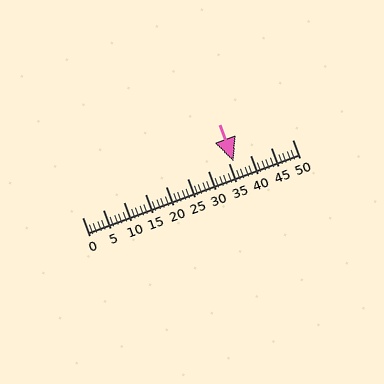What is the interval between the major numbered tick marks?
The major tick marks are spaced 5 units apart.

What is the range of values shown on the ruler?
The ruler shows values from 0 to 50.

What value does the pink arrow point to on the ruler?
The pink arrow points to approximately 36.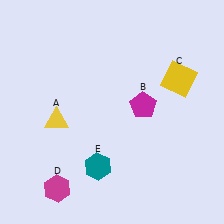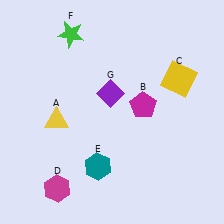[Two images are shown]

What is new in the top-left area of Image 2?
A green star (F) was added in the top-left area of Image 2.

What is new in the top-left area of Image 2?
A purple diamond (G) was added in the top-left area of Image 2.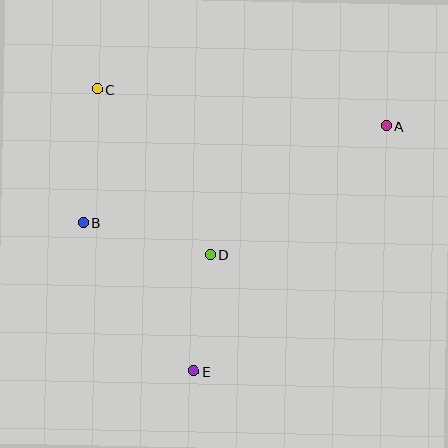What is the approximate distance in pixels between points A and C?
The distance between A and C is approximately 292 pixels.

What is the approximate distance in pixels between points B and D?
The distance between B and D is approximately 131 pixels.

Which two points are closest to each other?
Points D and E are closest to each other.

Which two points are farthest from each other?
Points A and B are farthest from each other.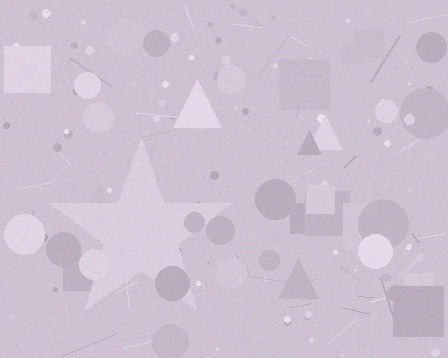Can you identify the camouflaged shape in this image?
The camouflaged shape is a star.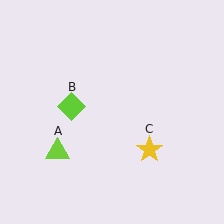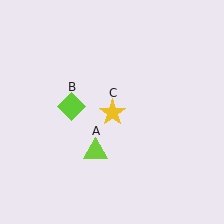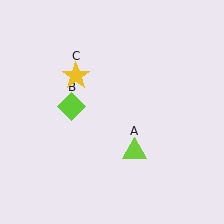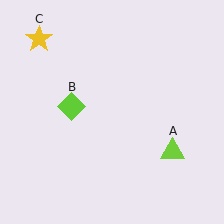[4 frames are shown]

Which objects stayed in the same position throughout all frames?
Lime diamond (object B) remained stationary.